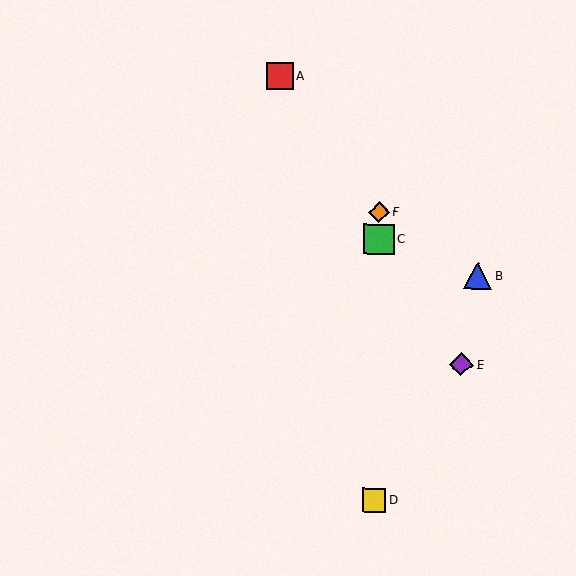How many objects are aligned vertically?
3 objects (C, D, F) are aligned vertically.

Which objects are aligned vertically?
Objects C, D, F are aligned vertically.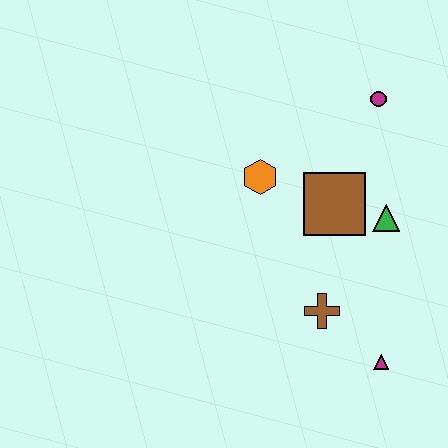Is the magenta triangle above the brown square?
No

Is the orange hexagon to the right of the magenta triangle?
No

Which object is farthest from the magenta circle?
The magenta triangle is farthest from the magenta circle.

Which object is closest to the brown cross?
The magenta triangle is closest to the brown cross.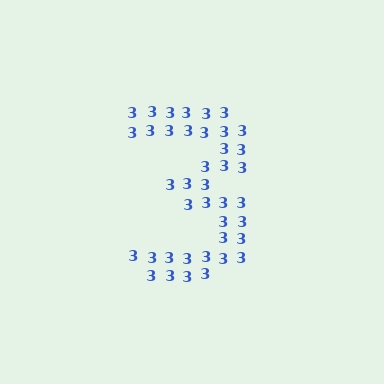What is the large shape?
The large shape is the digit 3.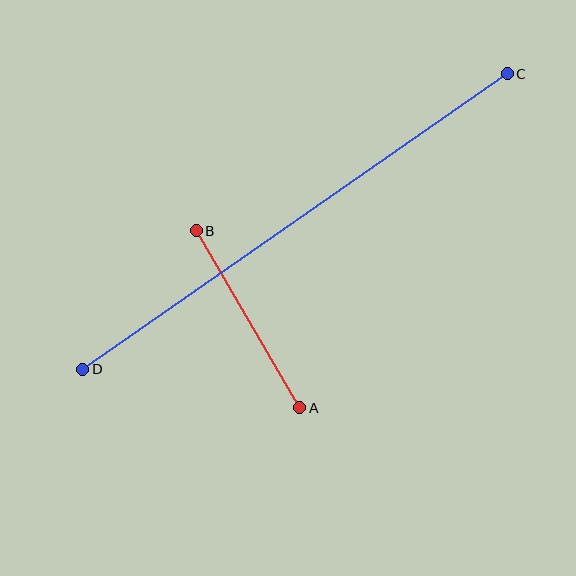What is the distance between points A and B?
The distance is approximately 205 pixels.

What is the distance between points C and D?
The distance is approximately 518 pixels.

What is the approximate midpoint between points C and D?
The midpoint is at approximately (295, 221) pixels.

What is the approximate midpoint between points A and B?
The midpoint is at approximately (248, 319) pixels.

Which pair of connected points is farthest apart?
Points C and D are farthest apart.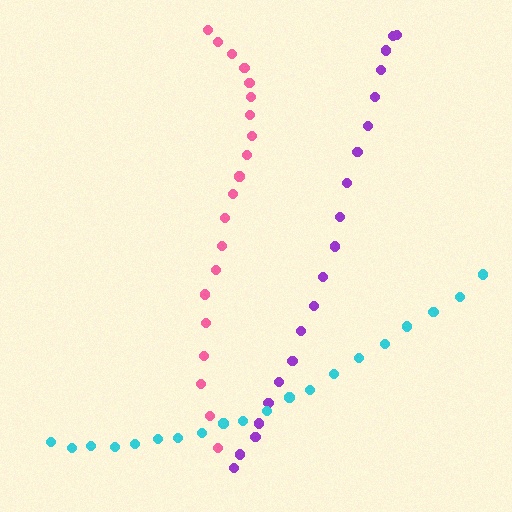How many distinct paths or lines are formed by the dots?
There are 3 distinct paths.